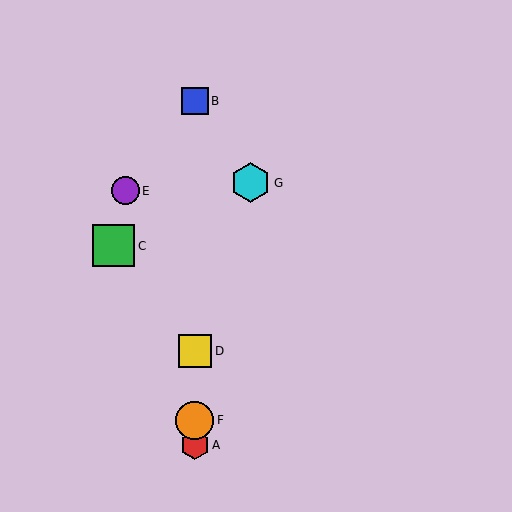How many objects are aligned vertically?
4 objects (A, B, D, F) are aligned vertically.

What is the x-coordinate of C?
Object C is at x≈114.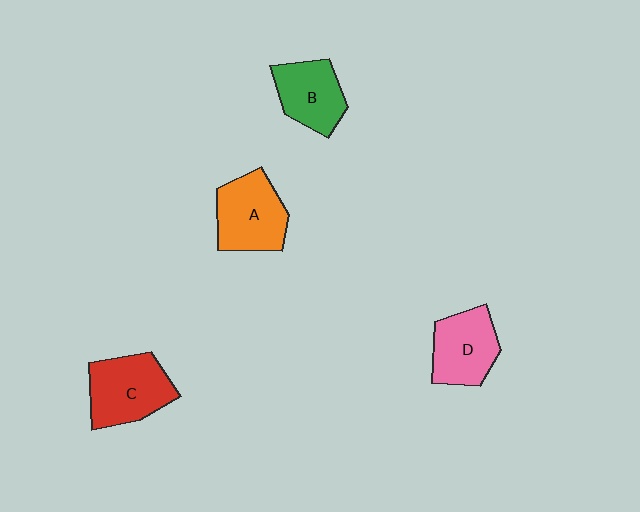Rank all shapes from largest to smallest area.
From largest to smallest: C (red), A (orange), D (pink), B (green).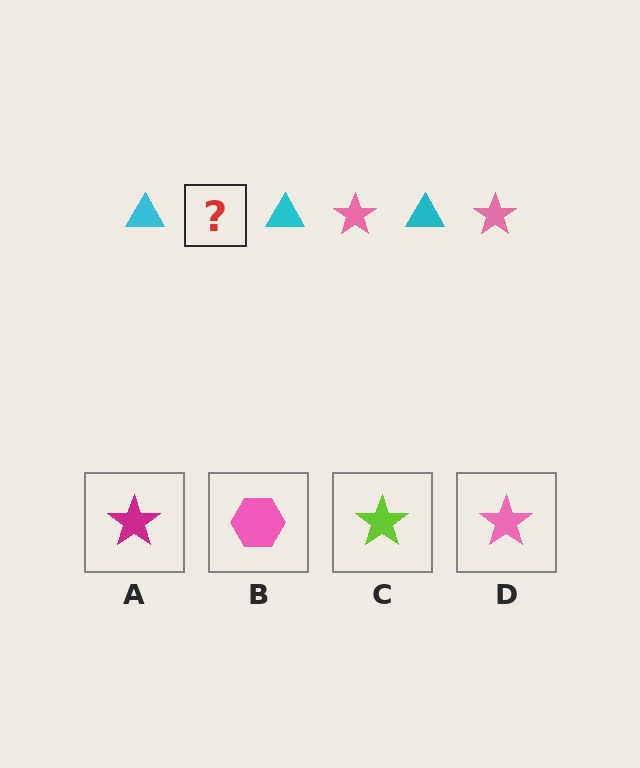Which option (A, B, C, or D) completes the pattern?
D.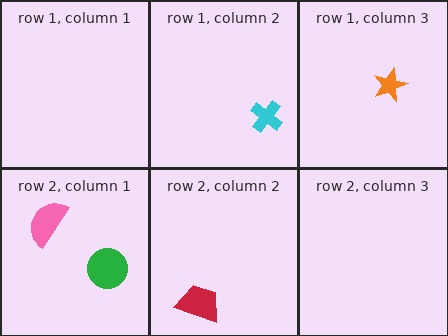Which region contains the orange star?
The row 1, column 3 region.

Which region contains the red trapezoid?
The row 2, column 2 region.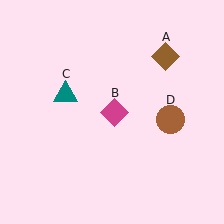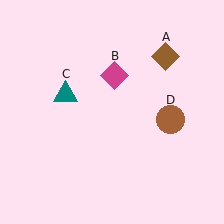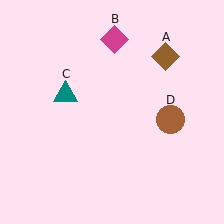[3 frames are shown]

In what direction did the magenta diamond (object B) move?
The magenta diamond (object B) moved up.